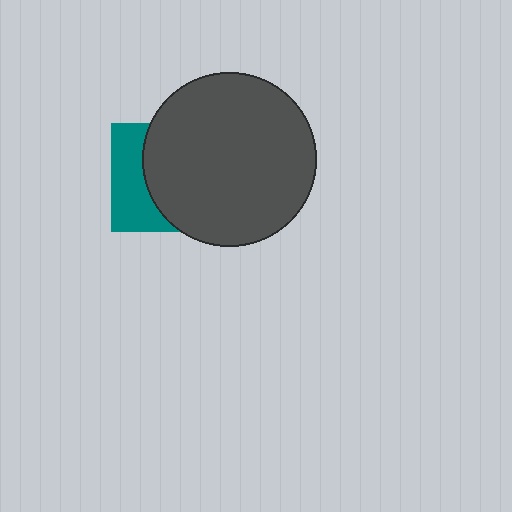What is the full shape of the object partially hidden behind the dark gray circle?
The partially hidden object is a teal square.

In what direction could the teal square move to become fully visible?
The teal square could move left. That would shift it out from behind the dark gray circle entirely.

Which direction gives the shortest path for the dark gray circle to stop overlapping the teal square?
Moving right gives the shortest separation.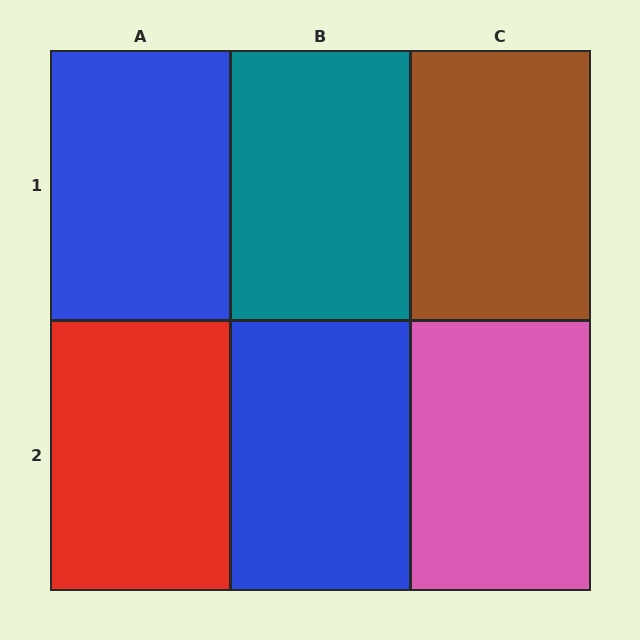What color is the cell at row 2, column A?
Red.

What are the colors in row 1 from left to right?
Blue, teal, brown.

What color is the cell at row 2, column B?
Blue.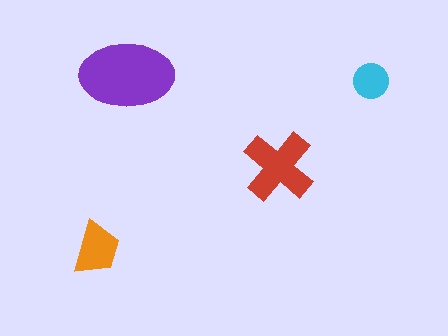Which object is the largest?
The purple ellipse.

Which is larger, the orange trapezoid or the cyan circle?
The orange trapezoid.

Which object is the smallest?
The cyan circle.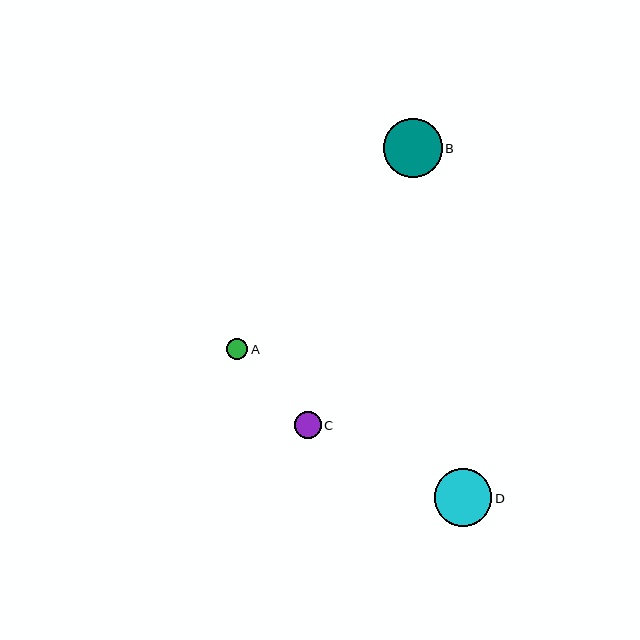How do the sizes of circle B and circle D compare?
Circle B and circle D are approximately the same size.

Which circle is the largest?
Circle B is the largest with a size of approximately 58 pixels.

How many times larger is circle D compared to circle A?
Circle D is approximately 2.7 times the size of circle A.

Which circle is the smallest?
Circle A is the smallest with a size of approximately 21 pixels.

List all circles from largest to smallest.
From largest to smallest: B, D, C, A.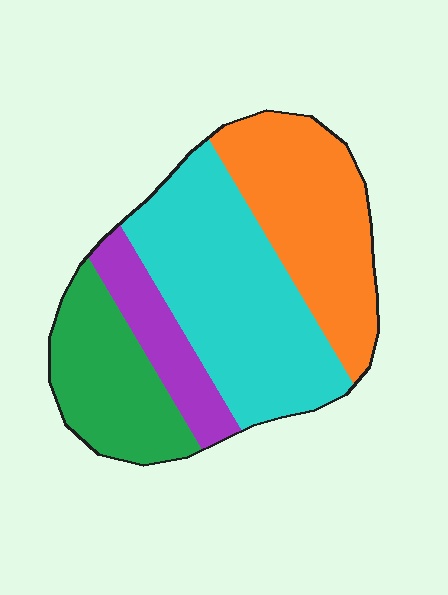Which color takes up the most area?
Cyan, at roughly 40%.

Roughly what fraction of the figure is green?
Green takes up about one fifth (1/5) of the figure.